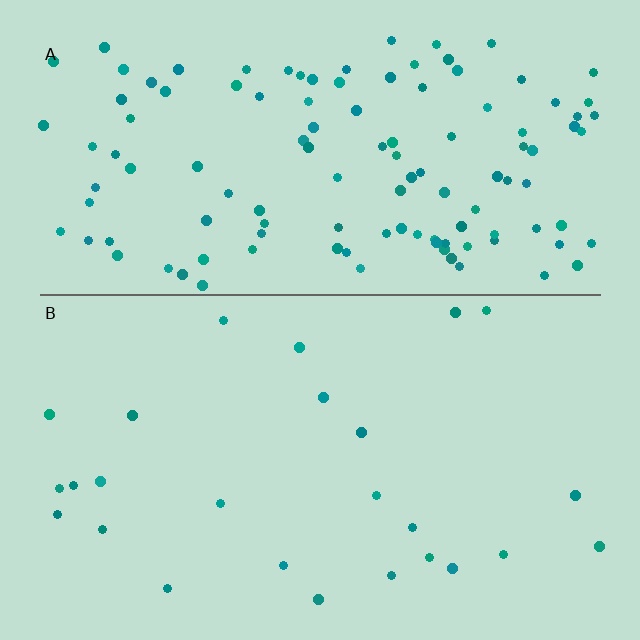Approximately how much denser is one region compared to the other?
Approximately 4.7× — region A over region B.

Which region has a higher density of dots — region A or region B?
A (the top).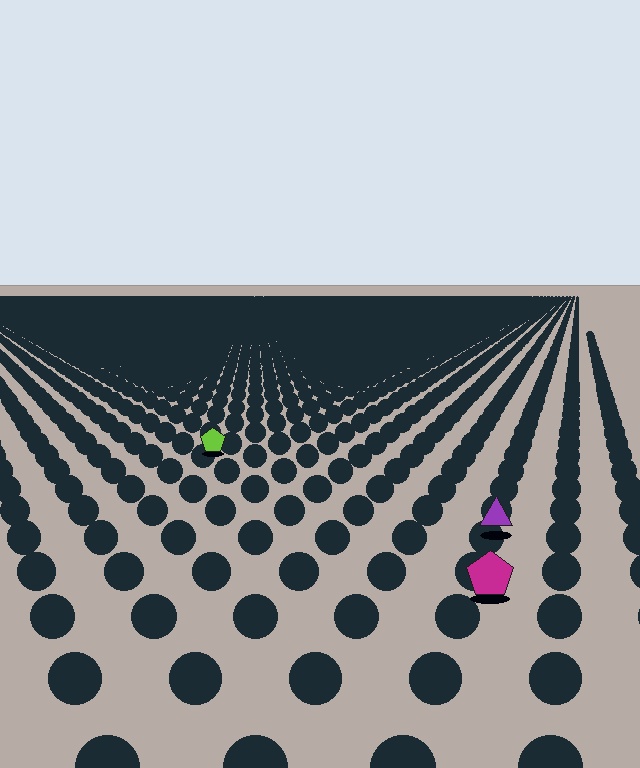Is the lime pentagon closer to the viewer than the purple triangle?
No. The purple triangle is closer — you can tell from the texture gradient: the ground texture is coarser near it.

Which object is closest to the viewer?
The magenta pentagon is closest. The texture marks near it are larger and more spread out.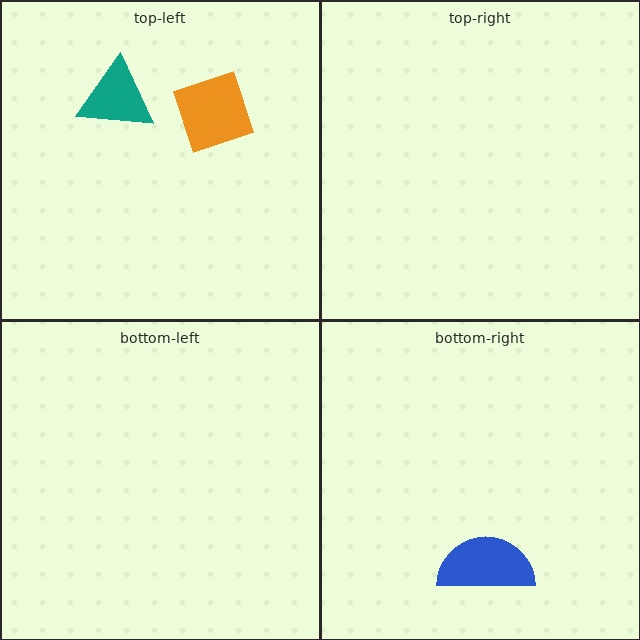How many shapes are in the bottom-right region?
1.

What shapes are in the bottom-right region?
The blue semicircle.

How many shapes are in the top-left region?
2.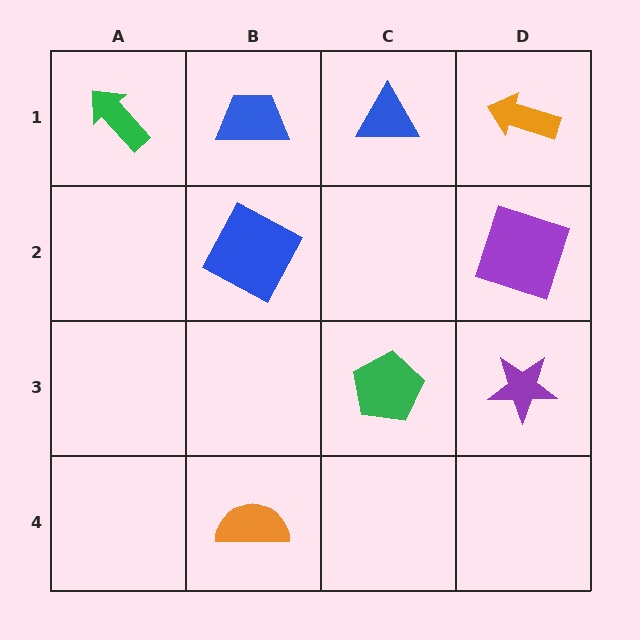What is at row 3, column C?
A green pentagon.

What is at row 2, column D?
A purple square.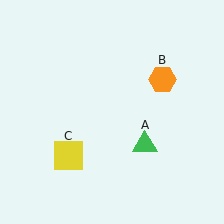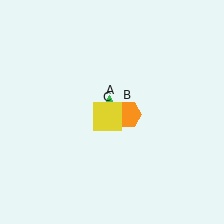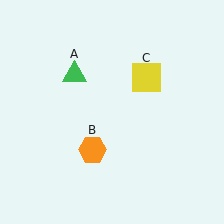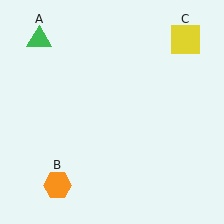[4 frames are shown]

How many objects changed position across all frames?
3 objects changed position: green triangle (object A), orange hexagon (object B), yellow square (object C).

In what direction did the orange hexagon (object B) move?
The orange hexagon (object B) moved down and to the left.